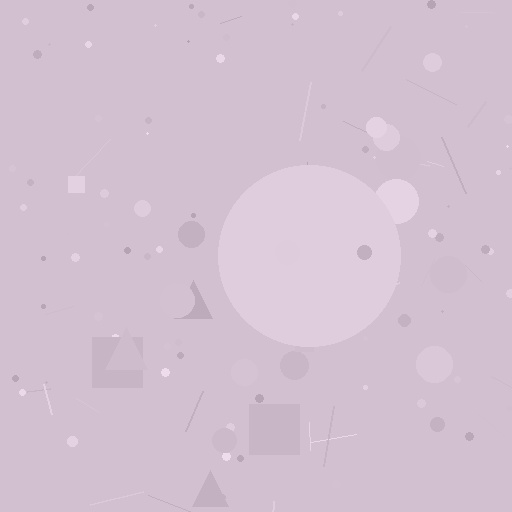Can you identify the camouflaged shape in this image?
The camouflaged shape is a circle.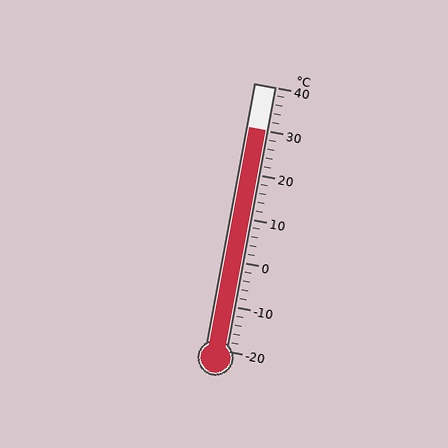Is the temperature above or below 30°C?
The temperature is at 30°C.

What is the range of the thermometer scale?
The thermometer scale ranges from -20°C to 40°C.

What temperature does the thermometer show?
The thermometer shows approximately 30°C.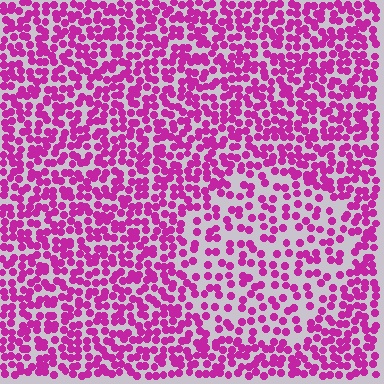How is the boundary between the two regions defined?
The boundary is defined by a change in element density (approximately 1.8x ratio). All elements are the same color, size, and shape.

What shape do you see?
I see a circle.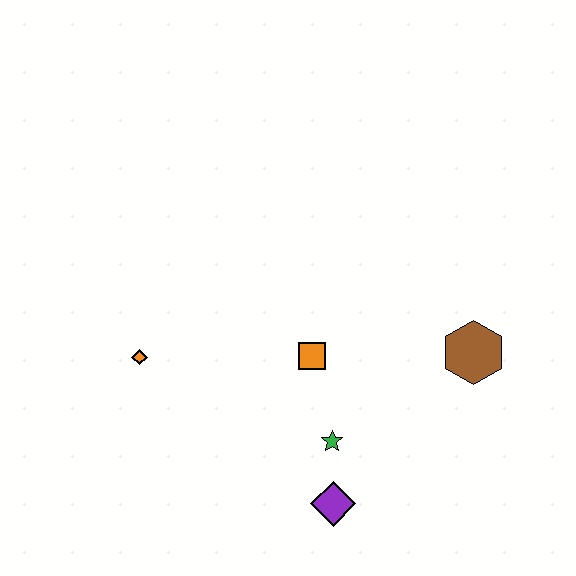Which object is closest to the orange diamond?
The orange square is closest to the orange diamond.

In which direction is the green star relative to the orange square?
The green star is below the orange square.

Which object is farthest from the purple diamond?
The orange diamond is farthest from the purple diamond.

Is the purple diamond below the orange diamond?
Yes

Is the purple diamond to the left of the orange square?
No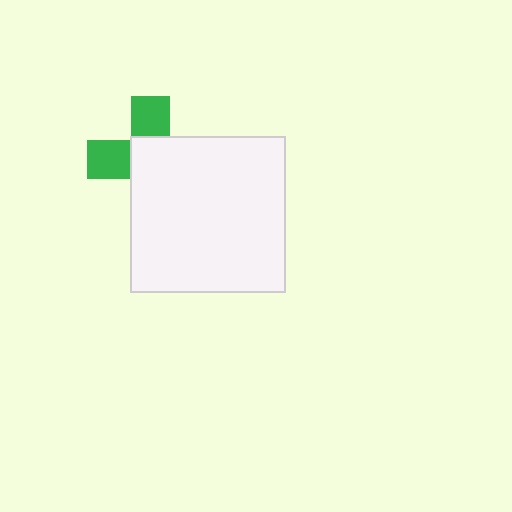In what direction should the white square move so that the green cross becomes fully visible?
The white square should move toward the lower-right. That is the shortest direction to clear the overlap and leave the green cross fully visible.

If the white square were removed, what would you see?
You would see the complete green cross.